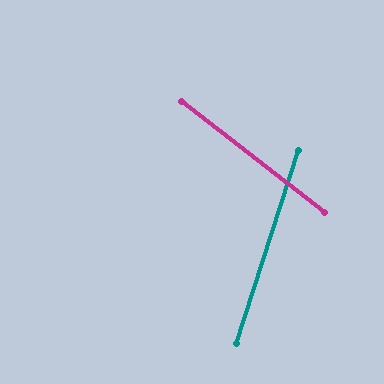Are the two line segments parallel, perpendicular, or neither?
Neither parallel nor perpendicular — they differ by about 70°.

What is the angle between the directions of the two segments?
Approximately 70 degrees.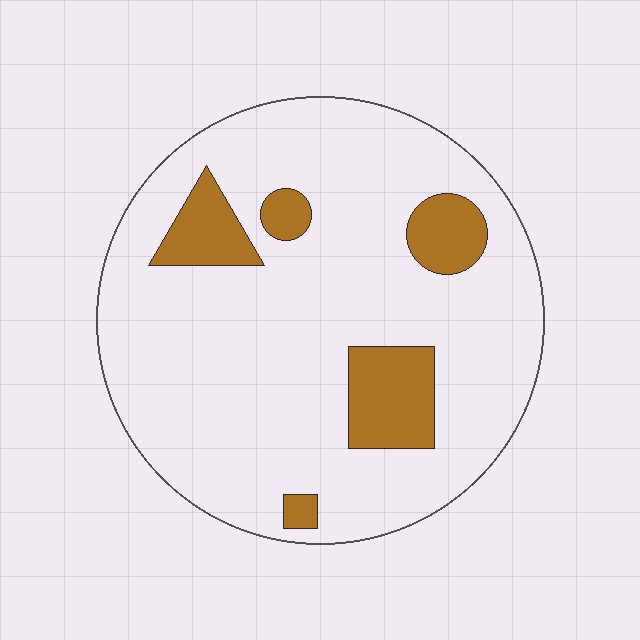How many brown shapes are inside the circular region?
5.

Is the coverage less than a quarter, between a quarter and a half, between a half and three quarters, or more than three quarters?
Less than a quarter.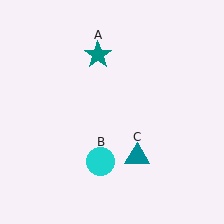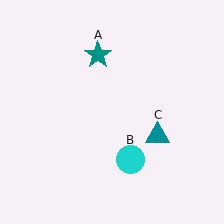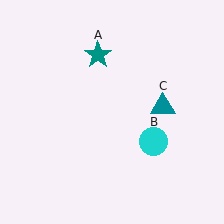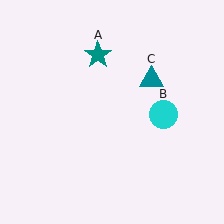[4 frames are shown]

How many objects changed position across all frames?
2 objects changed position: cyan circle (object B), teal triangle (object C).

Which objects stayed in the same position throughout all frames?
Teal star (object A) remained stationary.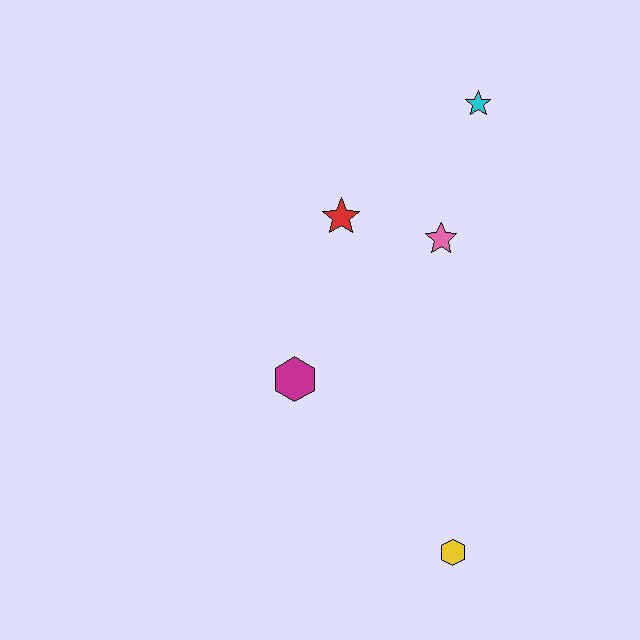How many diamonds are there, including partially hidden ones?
There are no diamonds.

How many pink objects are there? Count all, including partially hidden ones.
There is 1 pink object.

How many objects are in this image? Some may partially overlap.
There are 5 objects.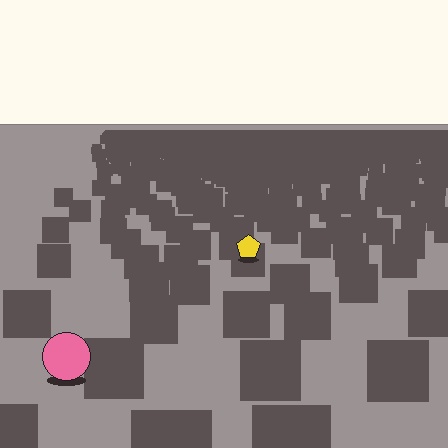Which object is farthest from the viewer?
The yellow pentagon is farthest from the viewer. It appears smaller and the ground texture around it is denser.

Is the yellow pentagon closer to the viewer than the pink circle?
No. The pink circle is closer — you can tell from the texture gradient: the ground texture is coarser near it.